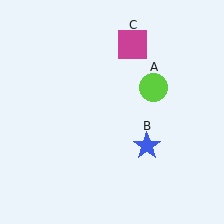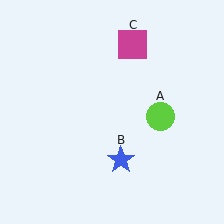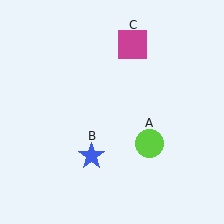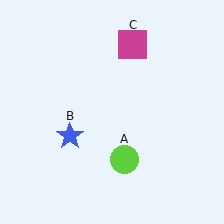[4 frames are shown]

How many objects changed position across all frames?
2 objects changed position: lime circle (object A), blue star (object B).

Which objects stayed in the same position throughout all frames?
Magenta square (object C) remained stationary.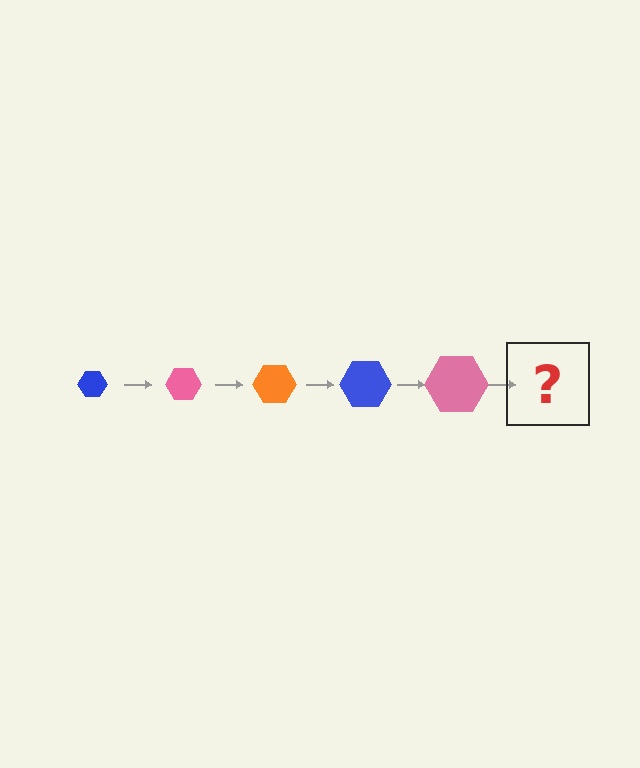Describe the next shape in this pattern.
It should be an orange hexagon, larger than the previous one.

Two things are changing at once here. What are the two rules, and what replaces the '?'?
The two rules are that the hexagon grows larger each step and the color cycles through blue, pink, and orange. The '?' should be an orange hexagon, larger than the previous one.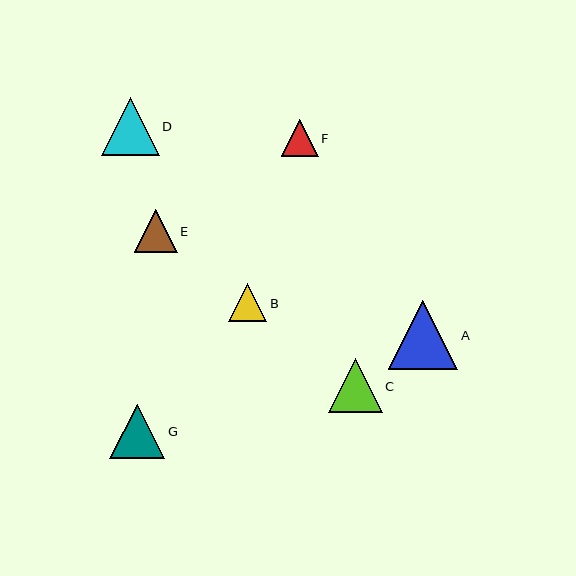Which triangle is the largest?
Triangle A is the largest with a size of approximately 69 pixels.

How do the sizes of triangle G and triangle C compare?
Triangle G and triangle C are approximately the same size.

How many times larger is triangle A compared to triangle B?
Triangle A is approximately 1.8 times the size of triangle B.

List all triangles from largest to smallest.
From largest to smallest: A, D, G, C, E, B, F.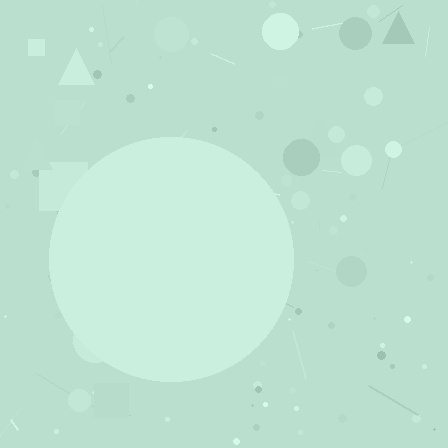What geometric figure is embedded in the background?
A circle is embedded in the background.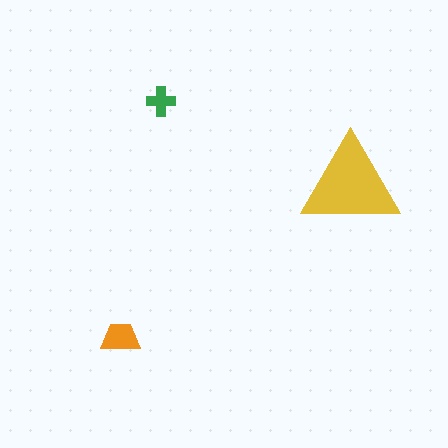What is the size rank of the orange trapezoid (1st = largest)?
2nd.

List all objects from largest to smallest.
The yellow triangle, the orange trapezoid, the green cross.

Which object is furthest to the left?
The orange trapezoid is leftmost.